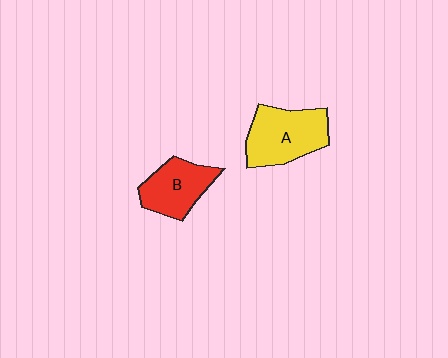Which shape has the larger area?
Shape A (yellow).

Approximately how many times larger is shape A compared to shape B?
Approximately 1.3 times.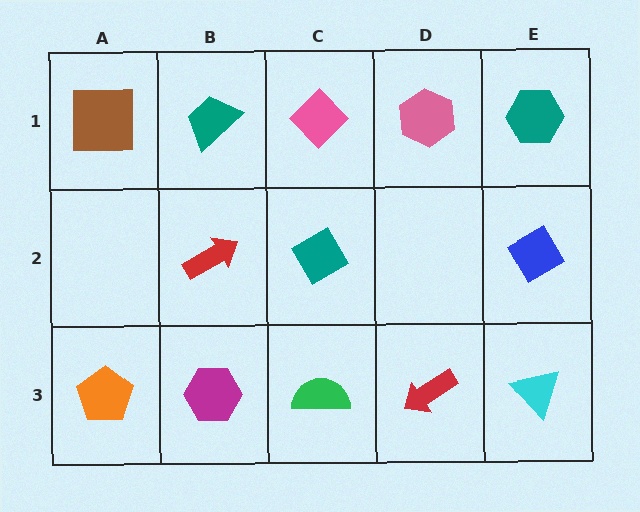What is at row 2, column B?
A red arrow.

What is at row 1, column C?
A pink diamond.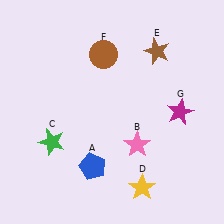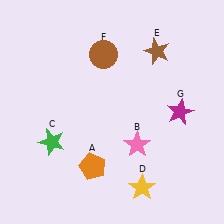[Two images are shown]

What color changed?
The pentagon (A) changed from blue in Image 1 to orange in Image 2.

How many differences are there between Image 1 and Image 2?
There is 1 difference between the two images.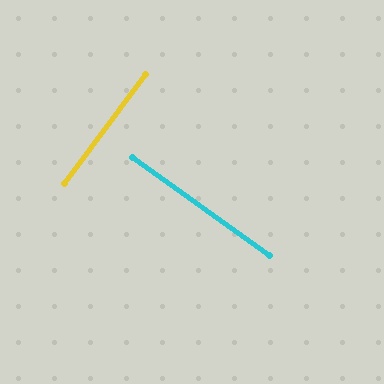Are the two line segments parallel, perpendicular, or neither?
Perpendicular — they meet at approximately 89°.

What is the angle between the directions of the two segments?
Approximately 89 degrees.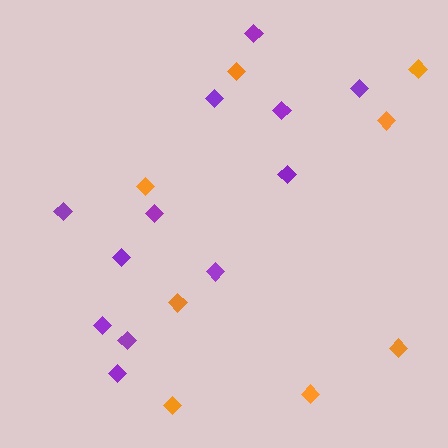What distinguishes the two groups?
There are 2 groups: one group of purple diamonds (12) and one group of orange diamonds (8).